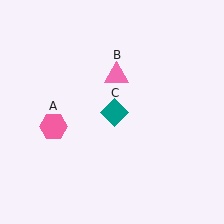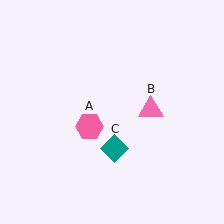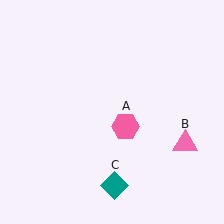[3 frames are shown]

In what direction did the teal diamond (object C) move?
The teal diamond (object C) moved down.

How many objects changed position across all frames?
3 objects changed position: pink hexagon (object A), pink triangle (object B), teal diamond (object C).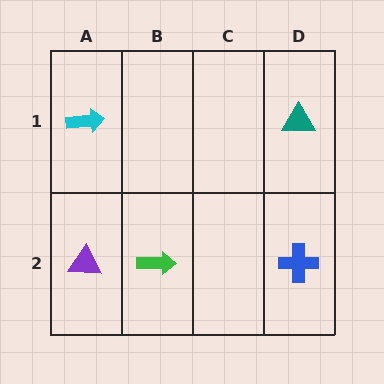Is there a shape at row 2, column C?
No, that cell is empty.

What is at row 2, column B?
A green arrow.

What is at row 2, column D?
A blue cross.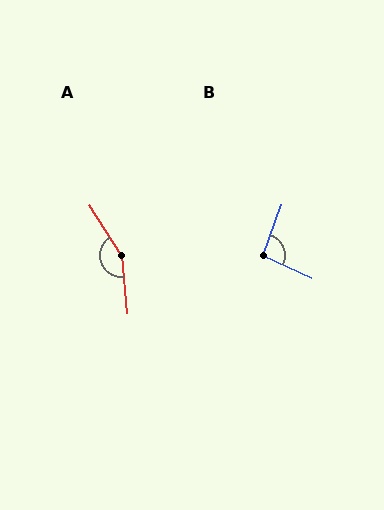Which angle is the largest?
A, at approximately 153 degrees.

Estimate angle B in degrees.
Approximately 95 degrees.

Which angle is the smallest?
B, at approximately 95 degrees.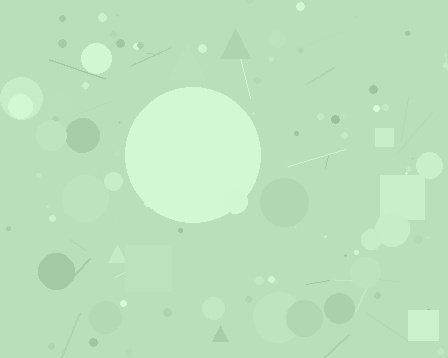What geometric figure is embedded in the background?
A circle is embedded in the background.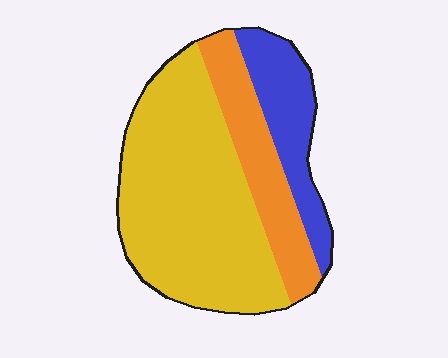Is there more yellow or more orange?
Yellow.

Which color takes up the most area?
Yellow, at roughly 60%.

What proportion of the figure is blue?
Blue takes up about one fifth (1/5) of the figure.